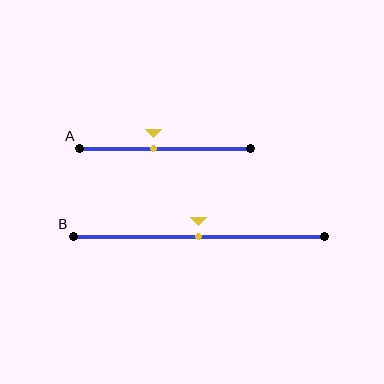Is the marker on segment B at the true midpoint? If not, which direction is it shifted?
Yes, the marker on segment B is at the true midpoint.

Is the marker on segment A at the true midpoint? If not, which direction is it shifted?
No, the marker on segment A is shifted to the left by about 7% of the segment length.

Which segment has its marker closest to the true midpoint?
Segment B has its marker closest to the true midpoint.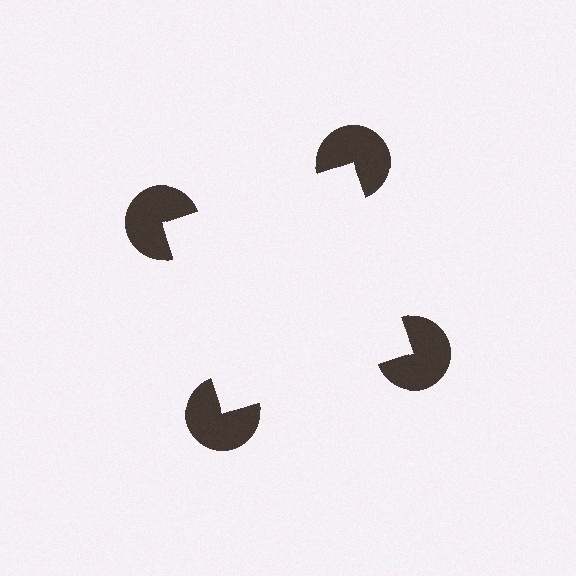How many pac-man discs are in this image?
There are 4 — one at each vertex of the illusory square.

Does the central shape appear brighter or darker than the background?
It typically appears slightly brighter than the background, even though no actual brightness change is drawn.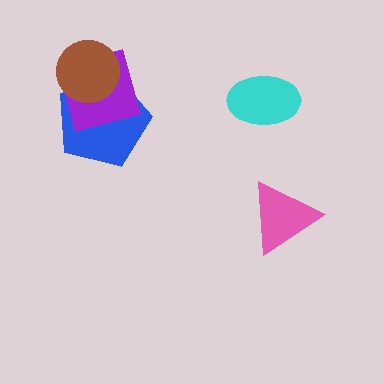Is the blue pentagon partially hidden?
Yes, it is partially covered by another shape.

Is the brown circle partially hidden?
No, no other shape covers it.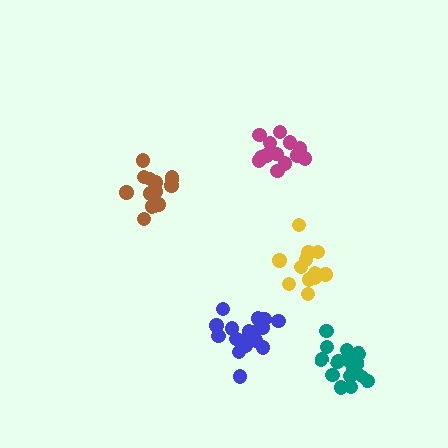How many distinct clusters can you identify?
There are 5 distinct clusters.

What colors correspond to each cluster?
The clusters are colored: teal, blue, yellow, brown, magenta.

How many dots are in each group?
Group 1: 17 dots, Group 2: 17 dots, Group 3: 12 dots, Group 4: 15 dots, Group 5: 13 dots (74 total).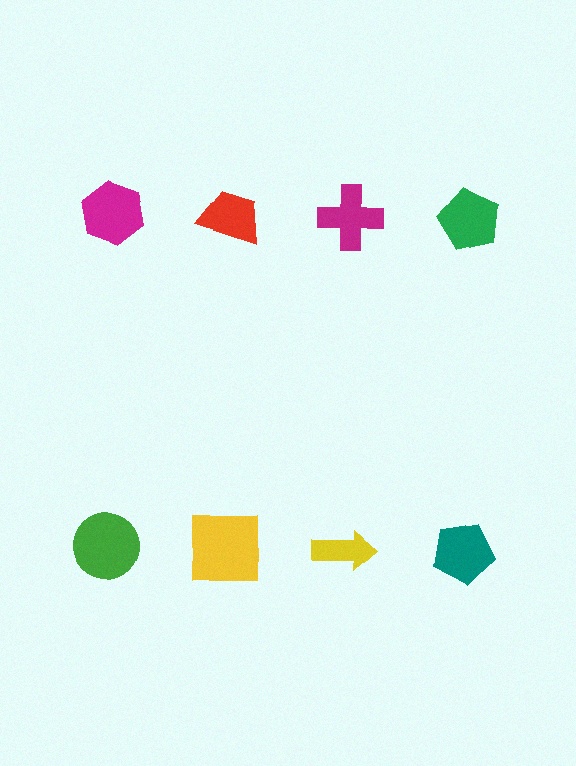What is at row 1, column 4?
A green pentagon.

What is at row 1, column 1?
A magenta hexagon.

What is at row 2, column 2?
A yellow square.